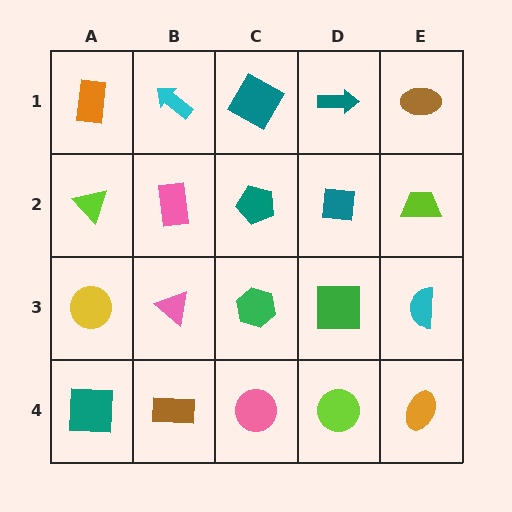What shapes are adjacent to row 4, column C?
A green hexagon (row 3, column C), a brown rectangle (row 4, column B), a lime circle (row 4, column D).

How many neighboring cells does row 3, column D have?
4.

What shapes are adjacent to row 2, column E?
A brown ellipse (row 1, column E), a cyan semicircle (row 3, column E), a teal square (row 2, column D).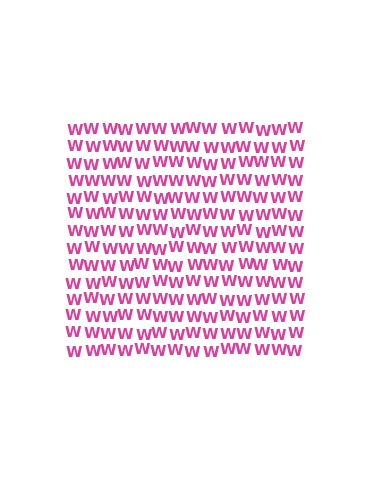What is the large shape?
The large shape is a square.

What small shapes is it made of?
It is made of small letter W's.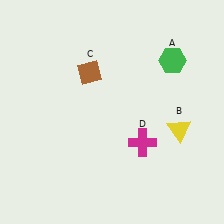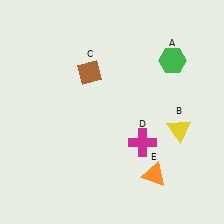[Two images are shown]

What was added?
An orange triangle (E) was added in Image 2.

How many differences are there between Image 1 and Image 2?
There is 1 difference between the two images.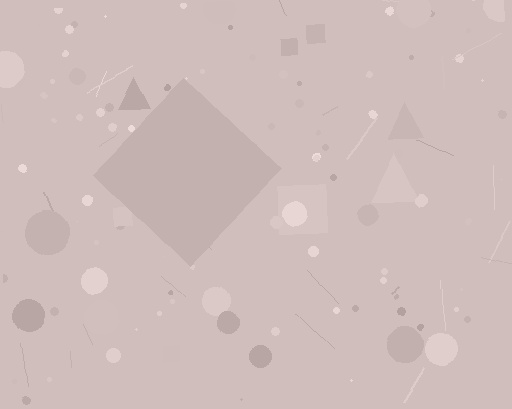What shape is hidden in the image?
A diamond is hidden in the image.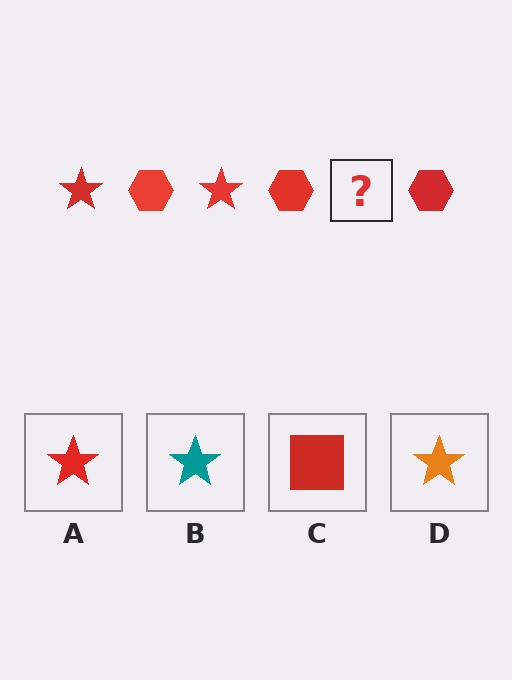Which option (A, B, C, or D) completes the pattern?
A.